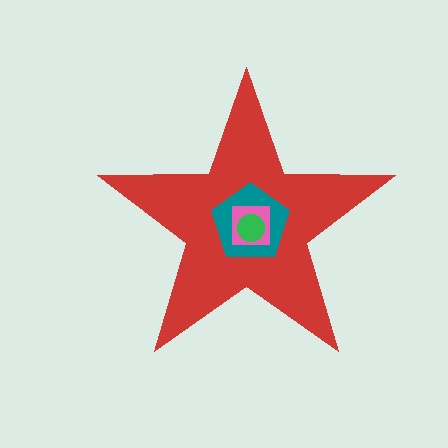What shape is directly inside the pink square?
The green circle.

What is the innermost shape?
The green circle.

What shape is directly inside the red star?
The teal pentagon.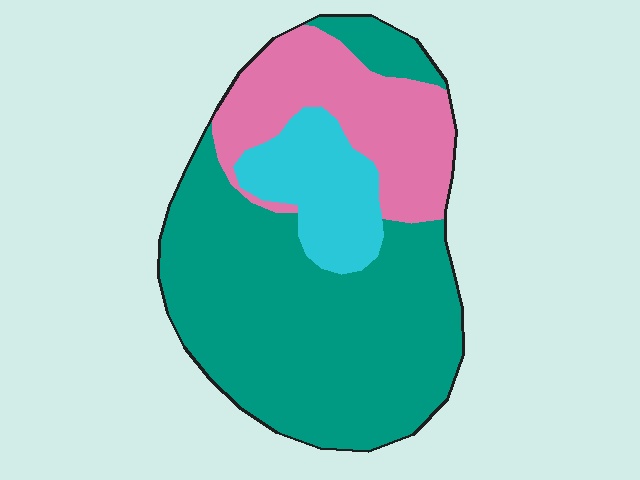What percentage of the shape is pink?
Pink covers roughly 25% of the shape.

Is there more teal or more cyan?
Teal.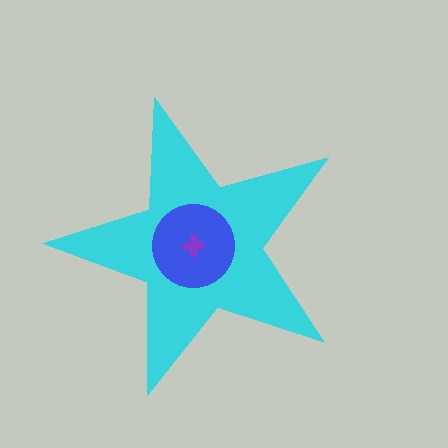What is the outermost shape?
The cyan star.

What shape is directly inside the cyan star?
The blue circle.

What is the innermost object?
The purple cross.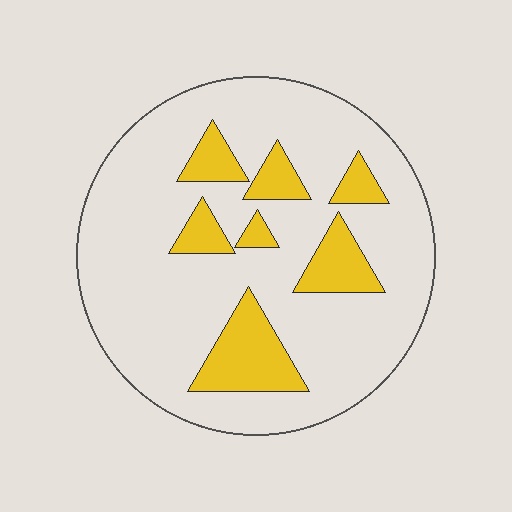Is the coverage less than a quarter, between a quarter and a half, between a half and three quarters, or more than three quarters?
Less than a quarter.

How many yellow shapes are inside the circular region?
7.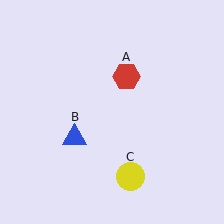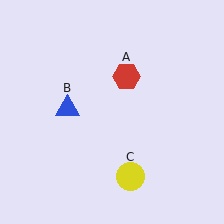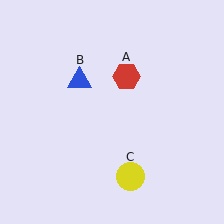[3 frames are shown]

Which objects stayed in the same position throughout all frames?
Red hexagon (object A) and yellow circle (object C) remained stationary.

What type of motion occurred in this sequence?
The blue triangle (object B) rotated clockwise around the center of the scene.